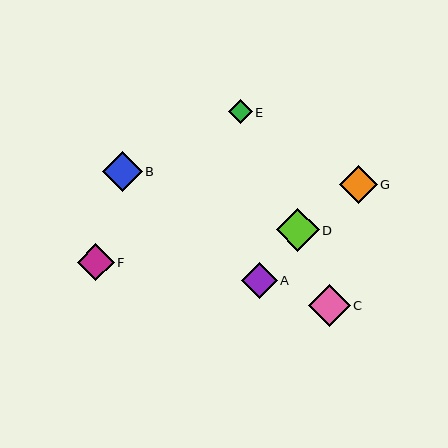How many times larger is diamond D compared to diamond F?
Diamond D is approximately 1.2 times the size of diamond F.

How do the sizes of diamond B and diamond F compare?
Diamond B and diamond F are approximately the same size.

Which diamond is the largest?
Diamond D is the largest with a size of approximately 43 pixels.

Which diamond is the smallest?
Diamond E is the smallest with a size of approximately 24 pixels.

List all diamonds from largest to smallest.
From largest to smallest: D, C, B, G, F, A, E.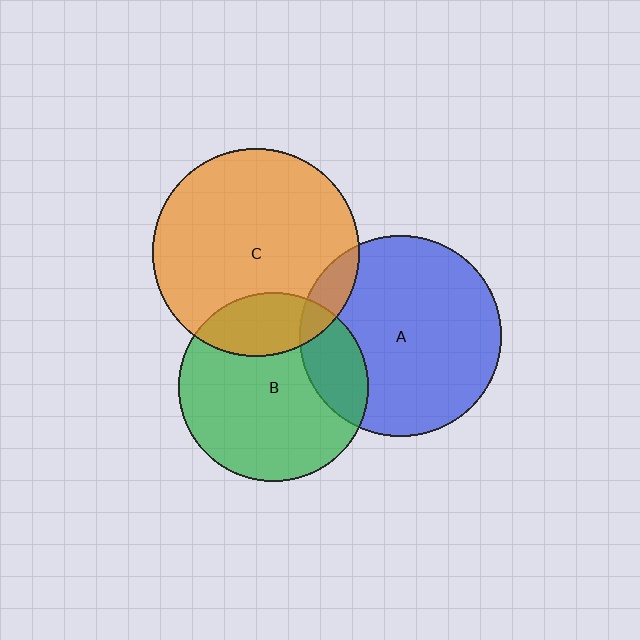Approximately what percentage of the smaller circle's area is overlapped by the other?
Approximately 10%.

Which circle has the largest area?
Circle C (orange).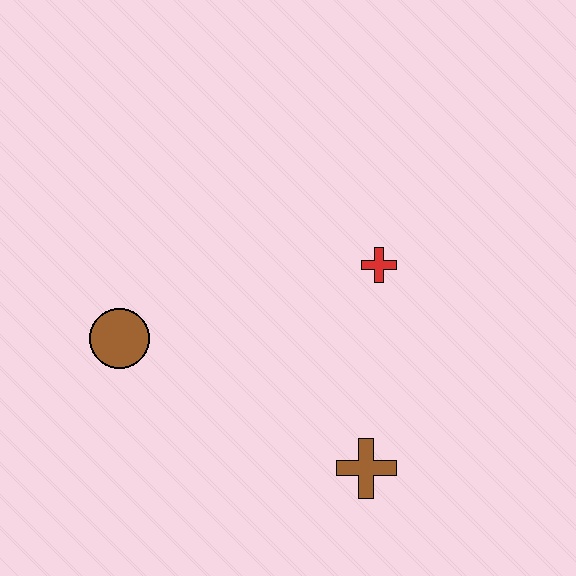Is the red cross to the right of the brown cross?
Yes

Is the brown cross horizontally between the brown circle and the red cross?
Yes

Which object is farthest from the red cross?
The brown circle is farthest from the red cross.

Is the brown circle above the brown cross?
Yes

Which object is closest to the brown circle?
The red cross is closest to the brown circle.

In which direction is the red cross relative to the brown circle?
The red cross is to the right of the brown circle.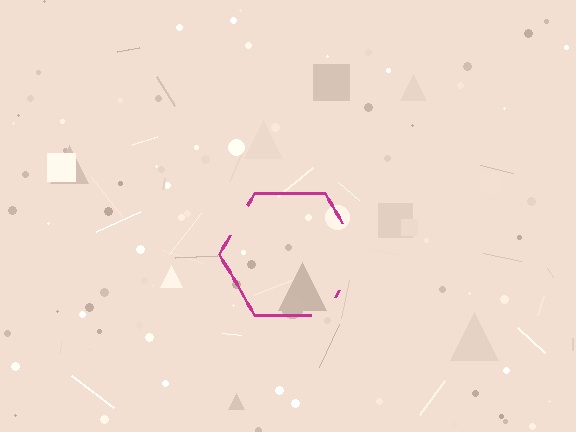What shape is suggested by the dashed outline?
The dashed outline suggests a hexagon.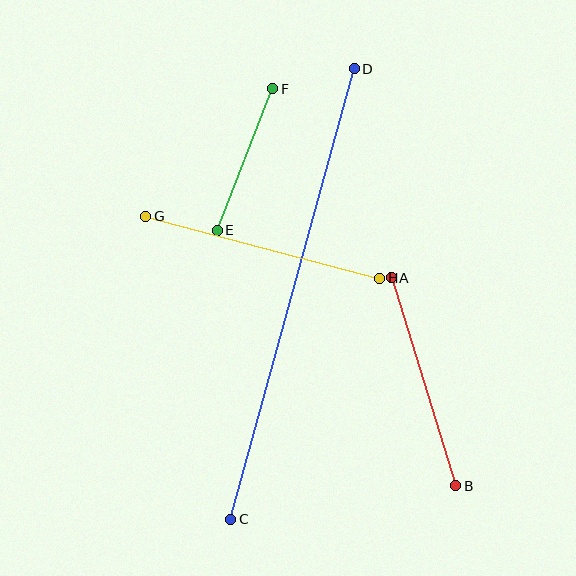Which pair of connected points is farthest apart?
Points C and D are farthest apart.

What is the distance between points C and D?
The distance is approximately 467 pixels.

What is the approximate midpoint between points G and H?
The midpoint is at approximately (263, 247) pixels.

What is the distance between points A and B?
The distance is approximately 217 pixels.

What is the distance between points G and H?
The distance is approximately 242 pixels.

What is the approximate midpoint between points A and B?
The midpoint is at approximately (423, 382) pixels.